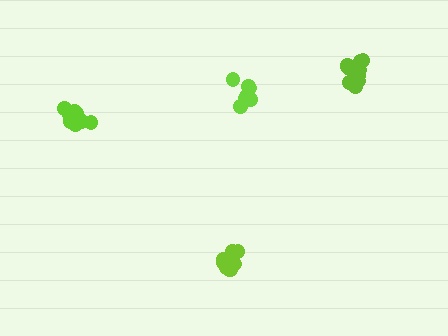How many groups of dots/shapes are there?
There are 4 groups.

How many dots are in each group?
Group 1: 11 dots, Group 2: 10 dots, Group 3: 7 dots, Group 4: 11 dots (39 total).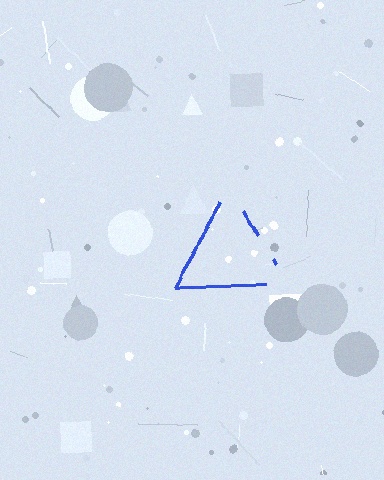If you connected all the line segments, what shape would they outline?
They would outline a triangle.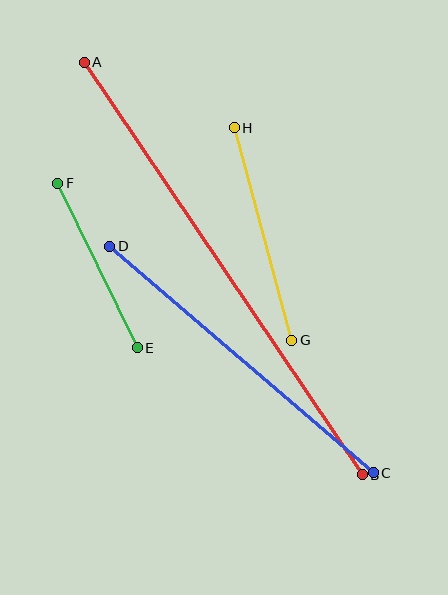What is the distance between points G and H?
The distance is approximately 220 pixels.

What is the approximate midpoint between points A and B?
The midpoint is at approximately (223, 268) pixels.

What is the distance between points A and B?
The distance is approximately 498 pixels.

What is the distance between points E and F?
The distance is approximately 183 pixels.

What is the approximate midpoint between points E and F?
The midpoint is at approximately (98, 265) pixels.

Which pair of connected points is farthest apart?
Points A and B are farthest apart.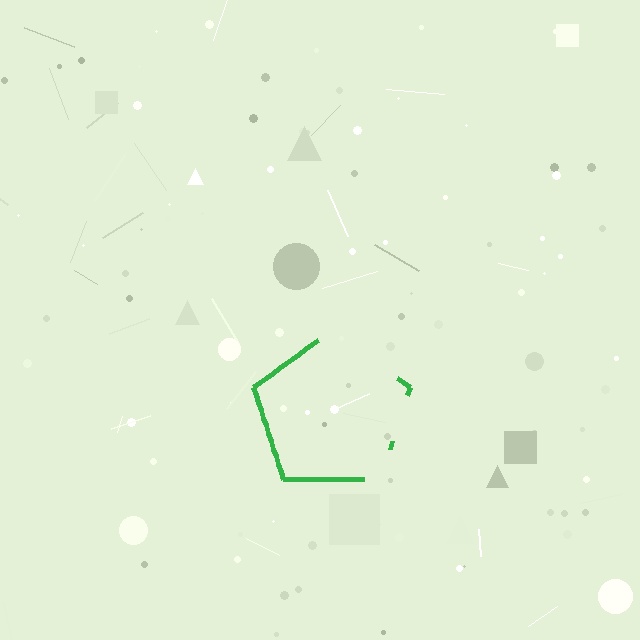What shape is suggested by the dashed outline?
The dashed outline suggests a pentagon.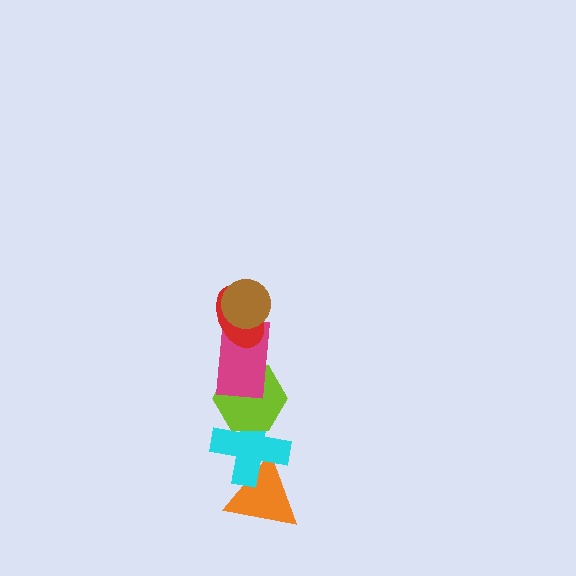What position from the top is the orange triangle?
The orange triangle is 6th from the top.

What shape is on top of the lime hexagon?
The magenta rectangle is on top of the lime hexagon.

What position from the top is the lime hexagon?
The lime hexagon is 4th from the top.